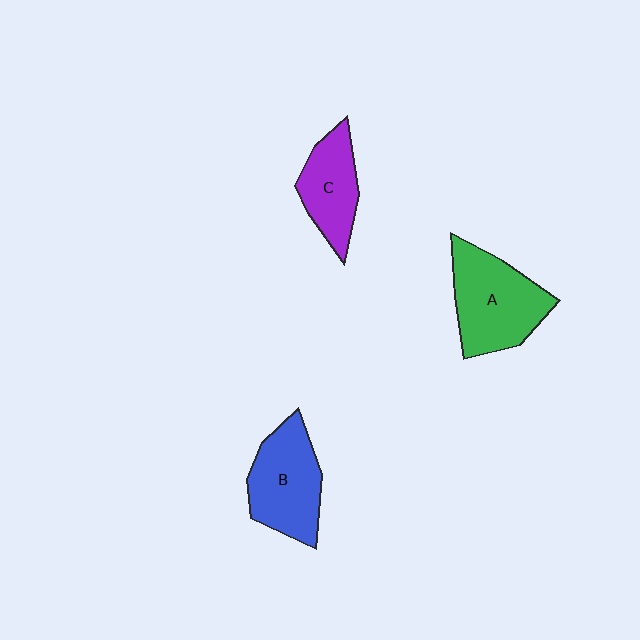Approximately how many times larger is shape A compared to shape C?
Approximately 1.5 times.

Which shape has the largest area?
Shape A (green).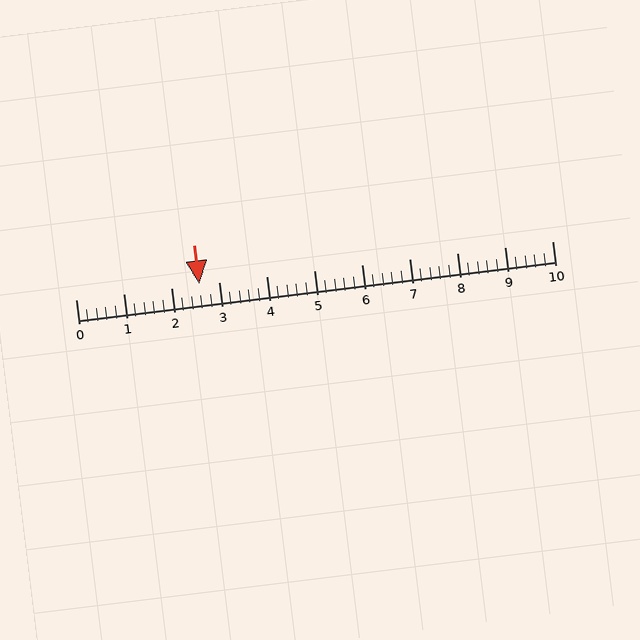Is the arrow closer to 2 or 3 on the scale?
The arrow is closer to 3.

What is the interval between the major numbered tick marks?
The major tick marks are spaced 1 units apart.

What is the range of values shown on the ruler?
The ruler shows values from 0 to 10.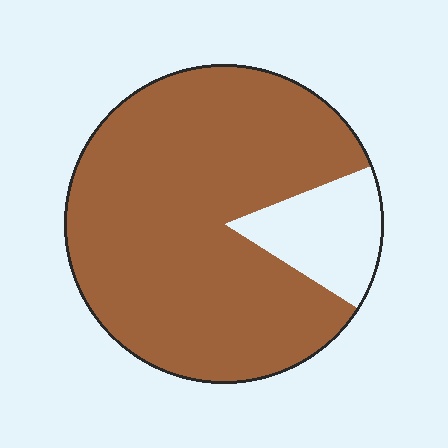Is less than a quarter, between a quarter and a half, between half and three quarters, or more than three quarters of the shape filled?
More than three quarters.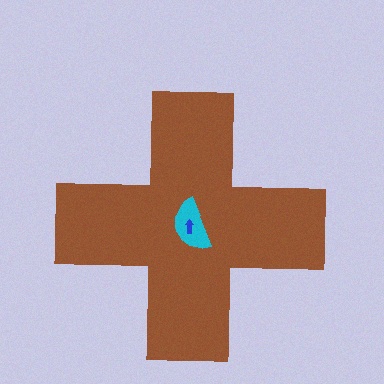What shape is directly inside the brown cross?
The cyan semicircle.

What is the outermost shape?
The brown cross.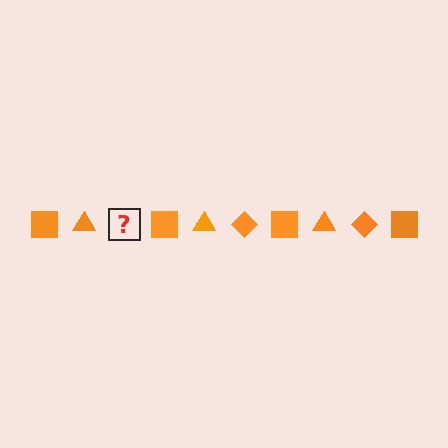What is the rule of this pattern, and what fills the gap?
The rule is that the pattern cycles through square, triangle, diamond shapes in orange. The gap should be filled with an orange diamond.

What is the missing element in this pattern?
The missing element is an orange diamond.